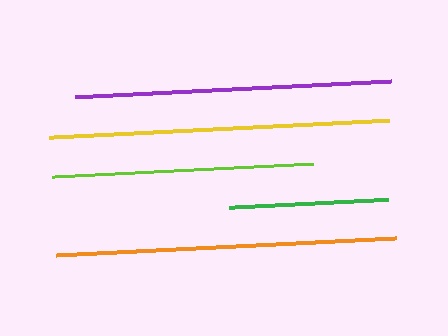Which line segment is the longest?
The yellow line is the longest at approximately 340 pixels.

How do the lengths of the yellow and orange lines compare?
The yellow and orange lines are approximately the same length.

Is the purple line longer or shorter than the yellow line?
The yellow line is longer than the purple line.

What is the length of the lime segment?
The lime segment is approximately 261 pixels long.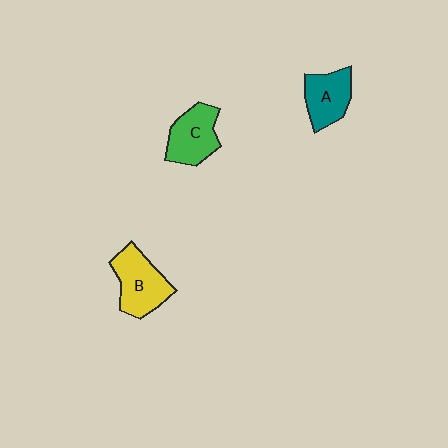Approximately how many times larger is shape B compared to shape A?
Approximately 1.3 times.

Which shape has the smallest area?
Shape A (teal).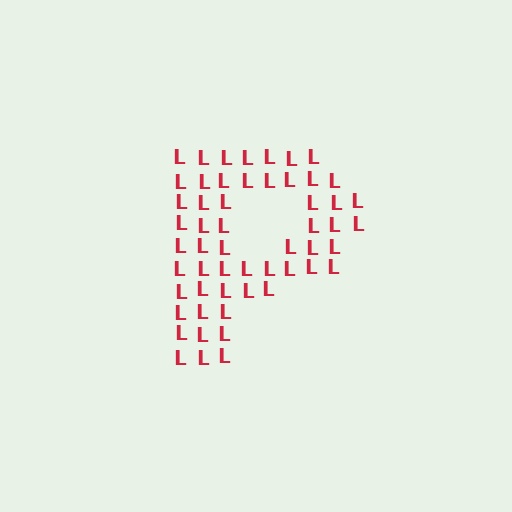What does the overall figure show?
The overall figure shows the letter P.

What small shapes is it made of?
It is made of small letter L's.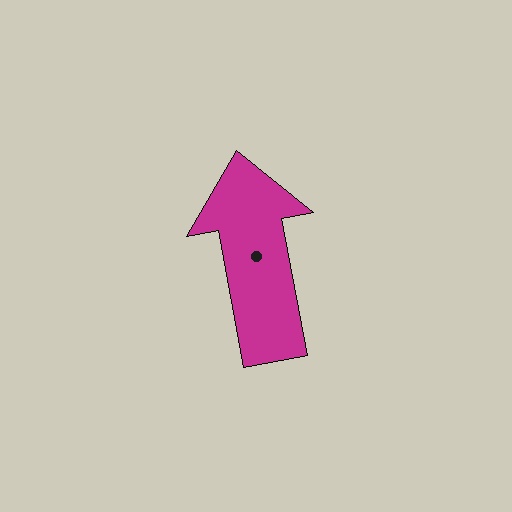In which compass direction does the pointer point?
North.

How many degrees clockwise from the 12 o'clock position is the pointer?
Approximately 350 degrees.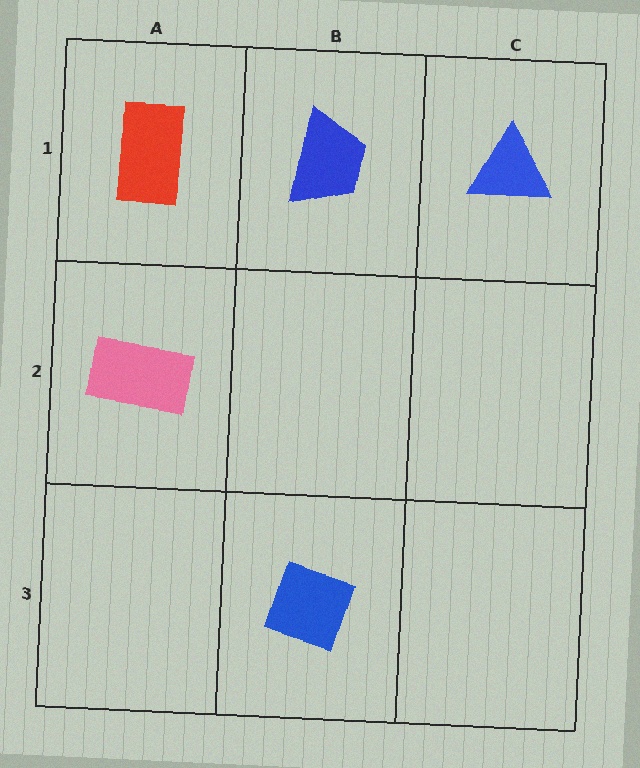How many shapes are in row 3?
1 shape.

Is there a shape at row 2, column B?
No, that cell is empty.